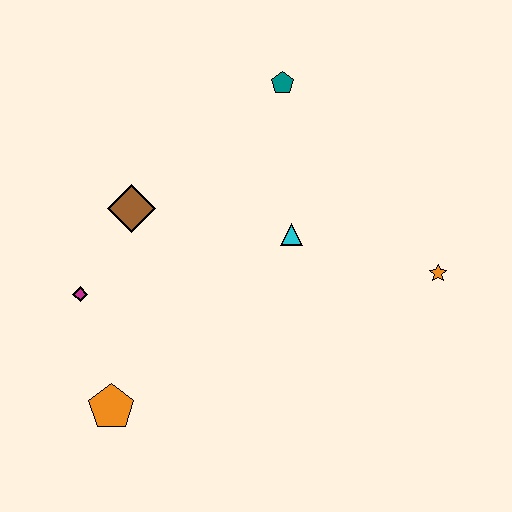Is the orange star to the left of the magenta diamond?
No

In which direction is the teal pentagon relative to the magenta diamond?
The teal pentagon is above the magenta diamond.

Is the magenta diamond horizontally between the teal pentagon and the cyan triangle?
No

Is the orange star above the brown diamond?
No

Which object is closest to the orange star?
The cyan triangle is closest to the orange star.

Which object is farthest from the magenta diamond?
The orange star is farthest from the magenta diamond.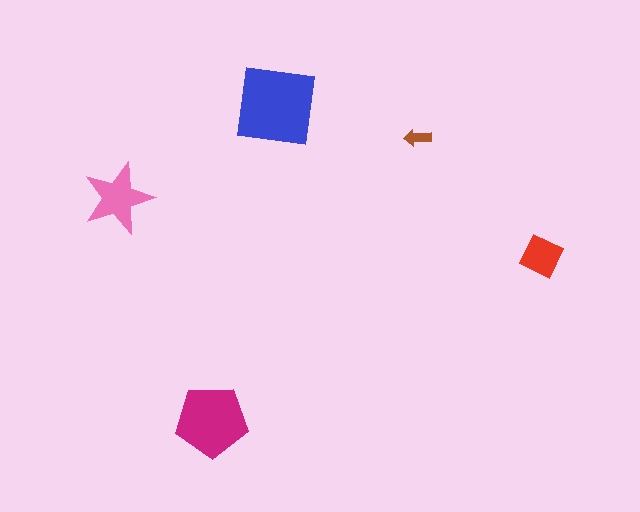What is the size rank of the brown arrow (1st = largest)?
5th.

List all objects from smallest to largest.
The brown arrow, the red diamond, the pink star, the magenta pentagon, the blue square.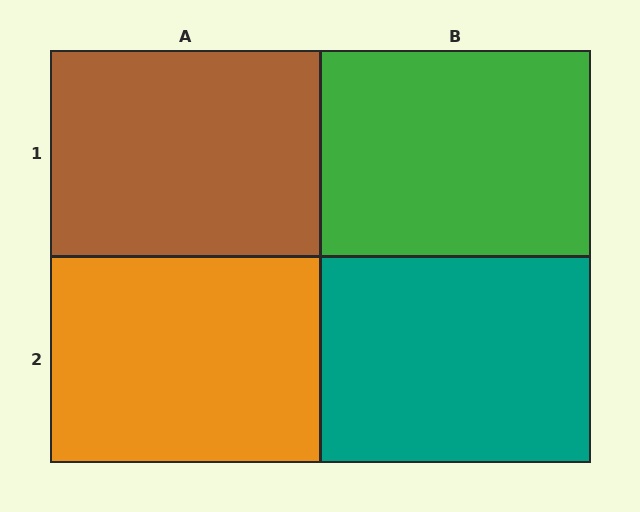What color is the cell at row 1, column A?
Brown.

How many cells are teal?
1 cell is teal.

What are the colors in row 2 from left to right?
Orange, teal.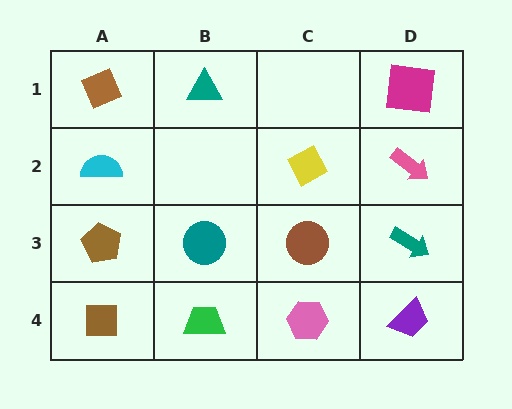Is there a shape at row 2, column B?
No, that cell is empty.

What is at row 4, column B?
A green trapezoid.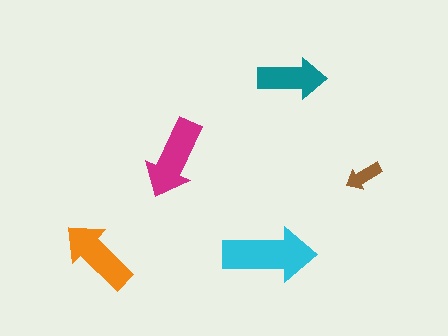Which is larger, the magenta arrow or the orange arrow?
The magenta one.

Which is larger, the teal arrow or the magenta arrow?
The magenta one.